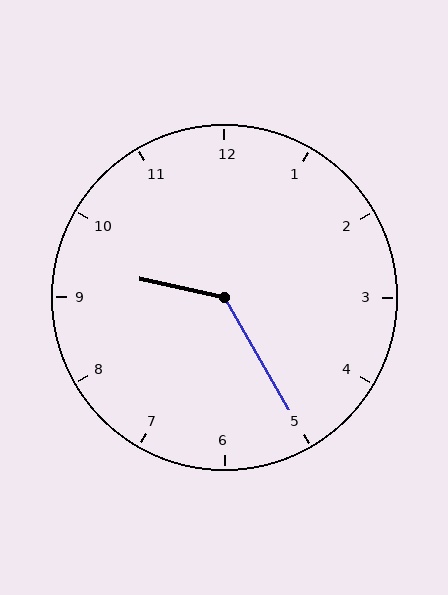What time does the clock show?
9:25.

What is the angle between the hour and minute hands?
Approximately 132 degrees.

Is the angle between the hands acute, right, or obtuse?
It is obtuse.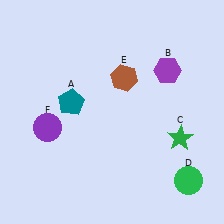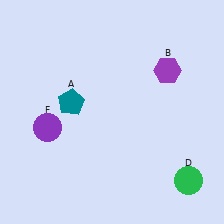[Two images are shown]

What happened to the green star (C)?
The green star (C) was removed in Image 2. It was in the bottom-right area of Image 1.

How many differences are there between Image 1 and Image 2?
There are 2 differences between the two images.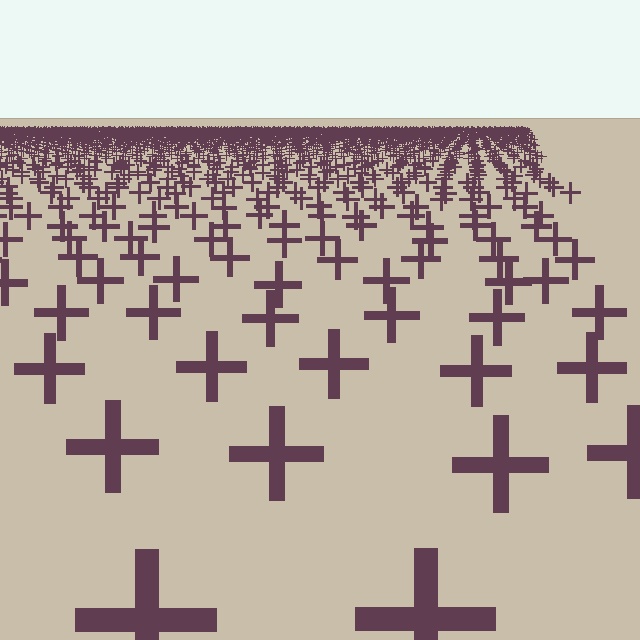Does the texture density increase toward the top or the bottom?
Density increases toward the top.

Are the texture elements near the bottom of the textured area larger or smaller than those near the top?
Larger. Near the bottom, elements are closer to the viewer and appear at a bigger on-screen size.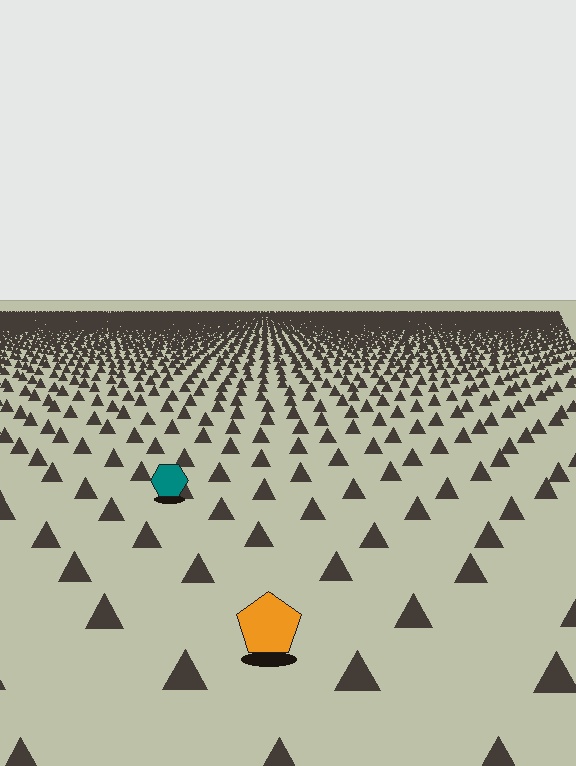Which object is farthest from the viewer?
The teal hexagon is farthest from the viewer. It appears smaller and the ground texture around it is denser.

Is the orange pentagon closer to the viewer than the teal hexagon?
Yes. The orange pentagon is closer — you can tell from the texture gradient: the ground texture is coarser near it.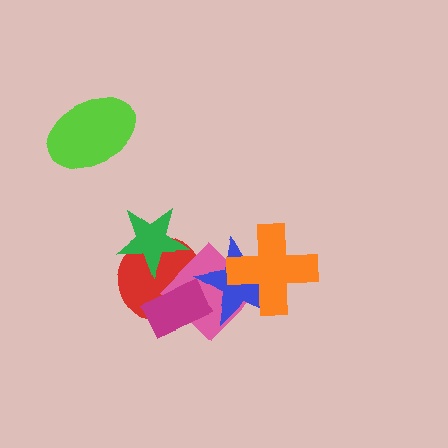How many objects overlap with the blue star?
4 objects overlap with the blue star.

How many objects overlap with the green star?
2 objects overlap with the green star.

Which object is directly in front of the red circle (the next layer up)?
The pink diamond is directly in front of the red circle.